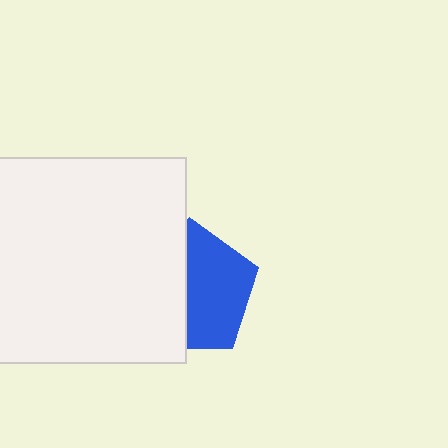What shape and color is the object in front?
The object in front is a white rectangle.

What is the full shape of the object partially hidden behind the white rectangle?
The partially hidden object is a blue pentagon.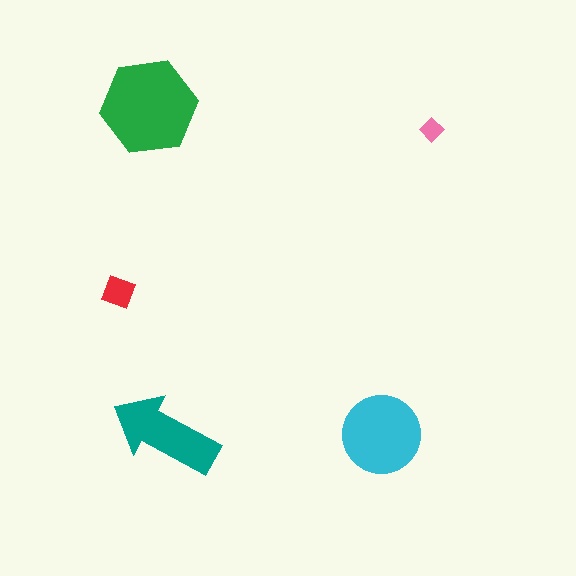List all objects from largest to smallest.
The green hexagon, the cyan circle, the teal arrow, the red square, the pink diamond.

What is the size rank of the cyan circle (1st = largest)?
2nd.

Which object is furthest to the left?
The red square is leftmost.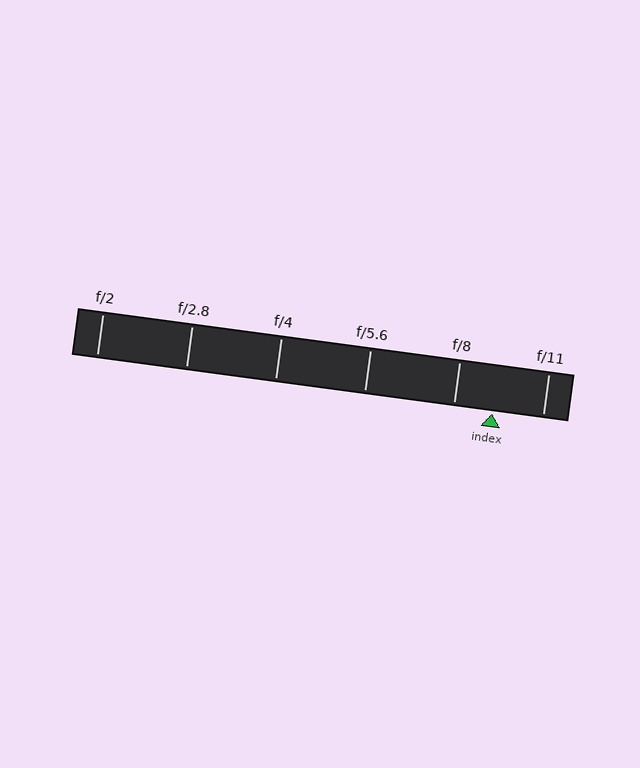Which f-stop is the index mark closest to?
The index mark is closest to f/8.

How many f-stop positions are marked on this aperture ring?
There are 6 f-stop positions marked.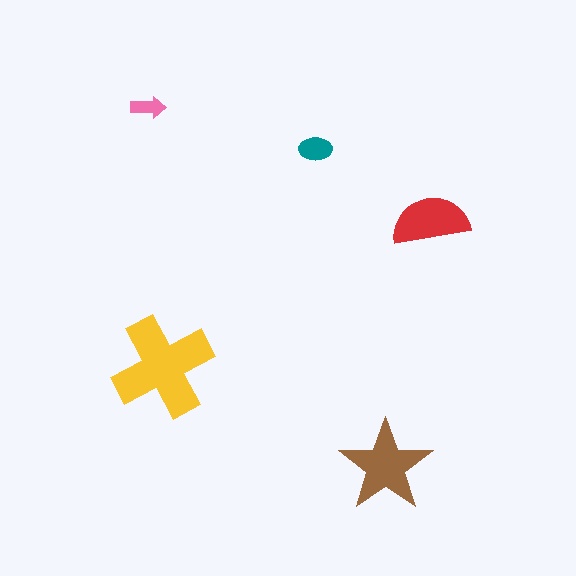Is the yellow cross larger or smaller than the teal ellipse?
Larger.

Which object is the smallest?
The pink arrow.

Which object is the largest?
The yellow cross.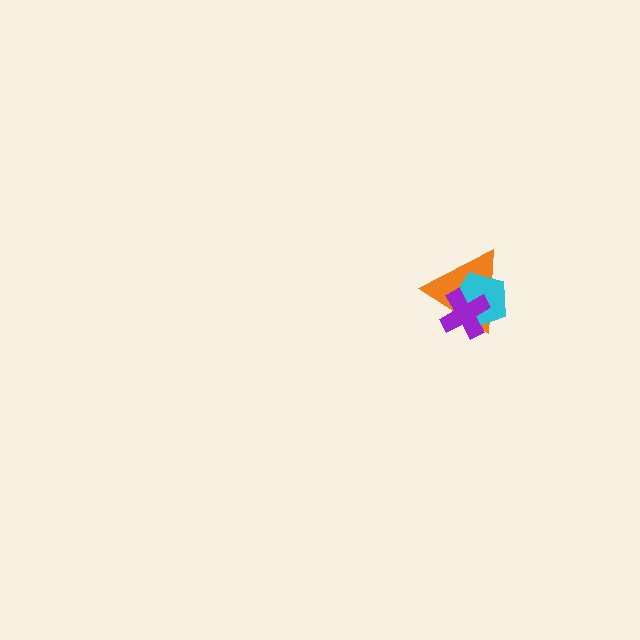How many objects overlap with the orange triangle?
2 objects overlap with the orange triangle.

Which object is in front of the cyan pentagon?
The purple cross is in front of the cyan pentagon.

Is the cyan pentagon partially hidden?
Yes, it is partially covered by another shape.